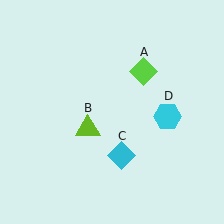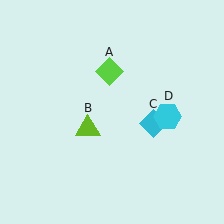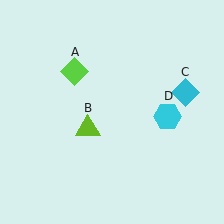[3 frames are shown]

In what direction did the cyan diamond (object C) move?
The cyan diamond (object C) moved up and to the right.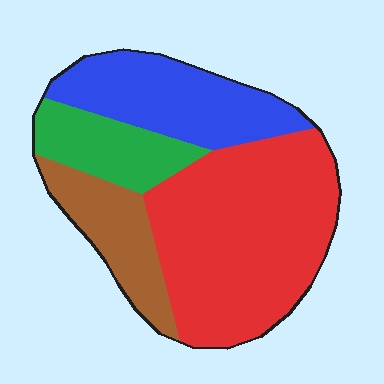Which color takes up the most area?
Red, at roughly 50%.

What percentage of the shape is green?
Green covers roughly 15% of the shape.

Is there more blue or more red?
Red.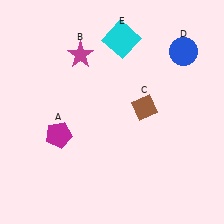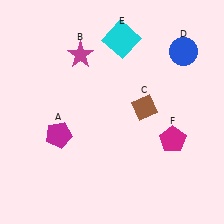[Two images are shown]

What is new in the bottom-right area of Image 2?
A magenta pentagon (F) was added in the bottom-right area of Image 2.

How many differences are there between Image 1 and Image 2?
There is 1 difference between the two images.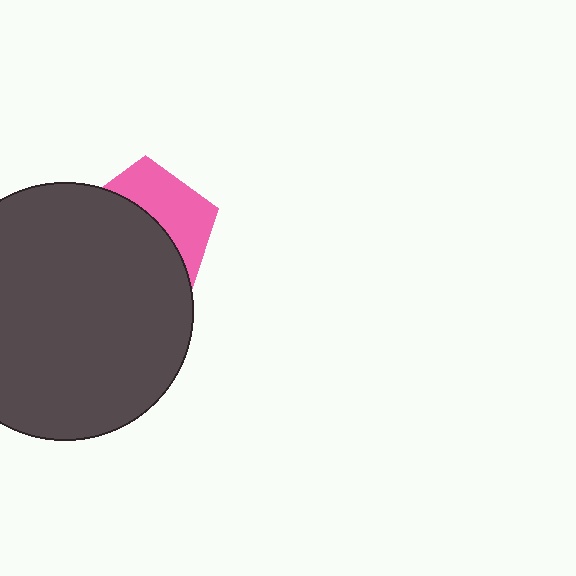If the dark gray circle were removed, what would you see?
You would see the complete pink pentagon.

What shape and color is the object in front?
The object in front is a dark gray circle.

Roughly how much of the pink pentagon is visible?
A small part of it is visible (roughly 40%).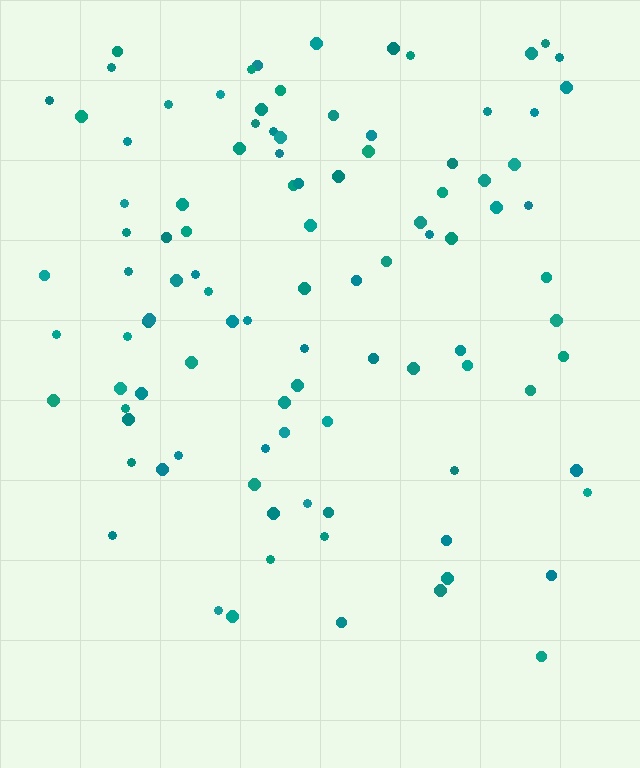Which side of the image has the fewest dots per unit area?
The bottom.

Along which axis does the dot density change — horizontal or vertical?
Vertical.